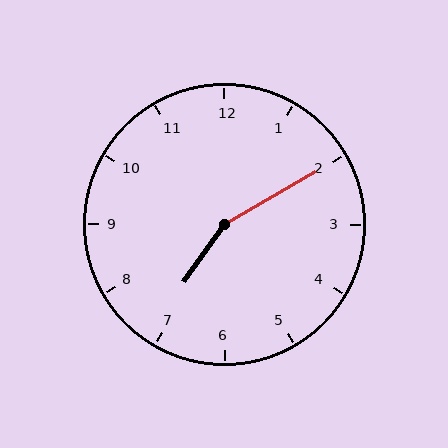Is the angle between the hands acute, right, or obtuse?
It is obtuse.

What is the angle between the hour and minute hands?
Approximately 155 degrees.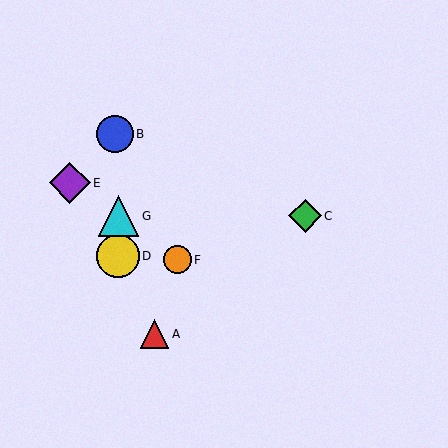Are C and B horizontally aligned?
No, C is at y≈216 and B is at y≈134.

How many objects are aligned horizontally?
2 objects (C, G) are aligned horizontally.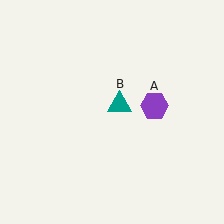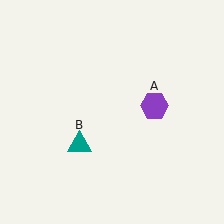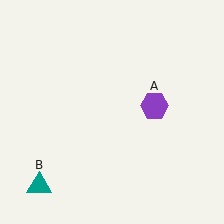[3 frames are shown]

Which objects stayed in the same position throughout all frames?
Purple hexagon (object A) remained stationary.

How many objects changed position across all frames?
1 object changed position: teal triangle (object B).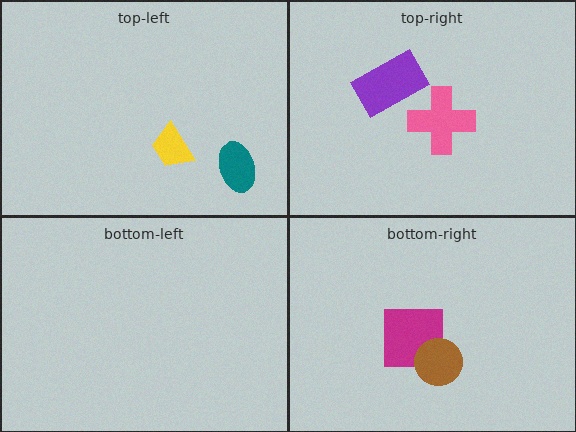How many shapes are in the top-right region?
2.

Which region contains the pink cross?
The top-right region.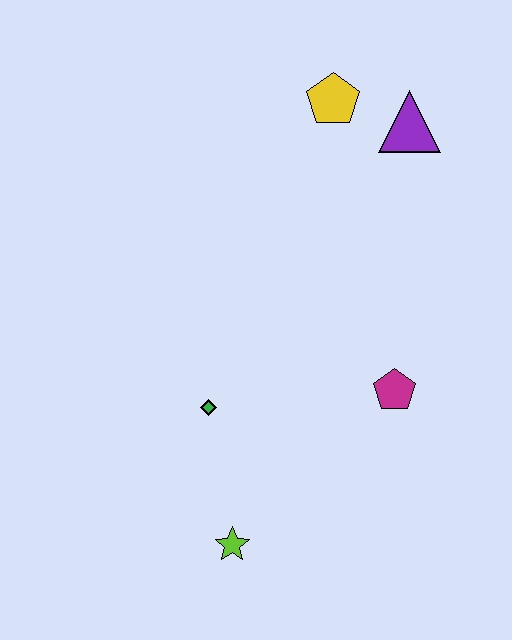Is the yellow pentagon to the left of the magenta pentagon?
Yes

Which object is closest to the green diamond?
The lime star is closest to the green diamond.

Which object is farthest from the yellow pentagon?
The lime star is farthest from the yellow pentagon.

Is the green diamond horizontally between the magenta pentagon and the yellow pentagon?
No